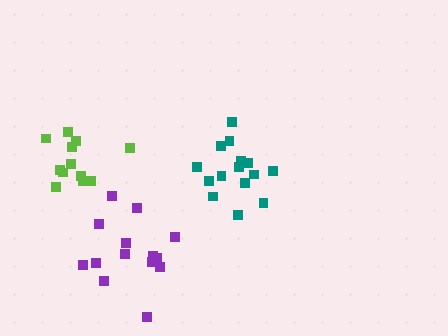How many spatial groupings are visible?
There are 3 spatial groupings.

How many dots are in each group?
Group 1: 12 dots, Group 2: 15 dots, Group 3: 14 dots (41 total).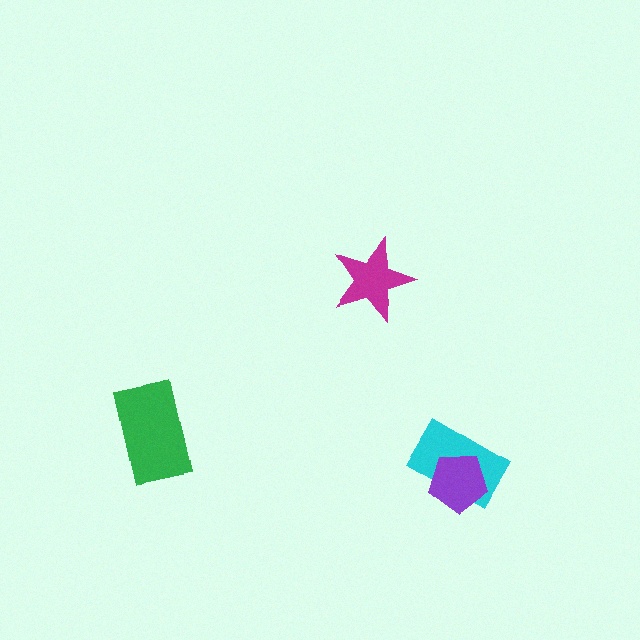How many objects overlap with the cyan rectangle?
1 object overlaps with the cyan rectangle.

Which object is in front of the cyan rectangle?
The purple pentagon is in front of the cyan rectangle.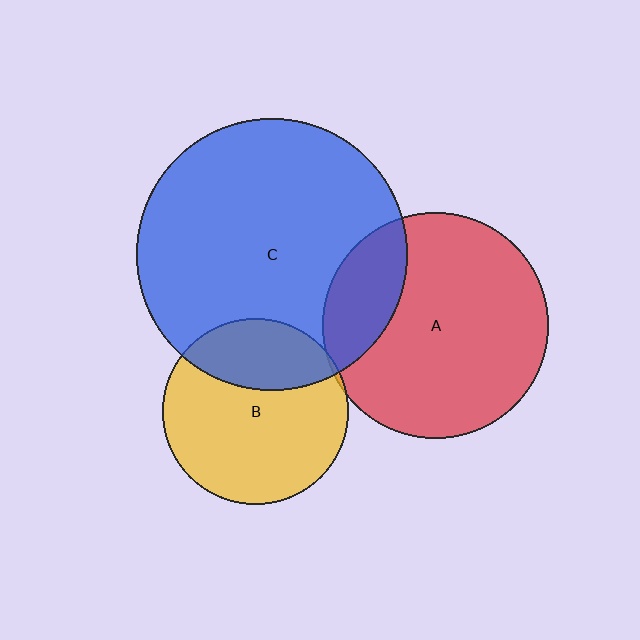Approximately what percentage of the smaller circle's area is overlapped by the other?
Approximately 20%.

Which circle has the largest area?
Circle C (blue).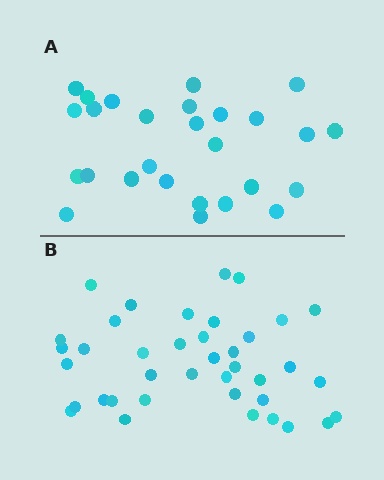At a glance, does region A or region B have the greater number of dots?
Region B (the bottom region) has more dots.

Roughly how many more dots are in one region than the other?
Region B has roughly 12 or so more dots than region A.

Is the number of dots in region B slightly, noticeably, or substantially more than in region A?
Region B has noticeably more, but not dramatically so. The ratio is roughly 1.4 to 1.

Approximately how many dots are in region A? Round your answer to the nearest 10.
About 30 dots. (The exact count is 27, which rounds to 30.)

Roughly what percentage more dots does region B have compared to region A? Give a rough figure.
About 45% more.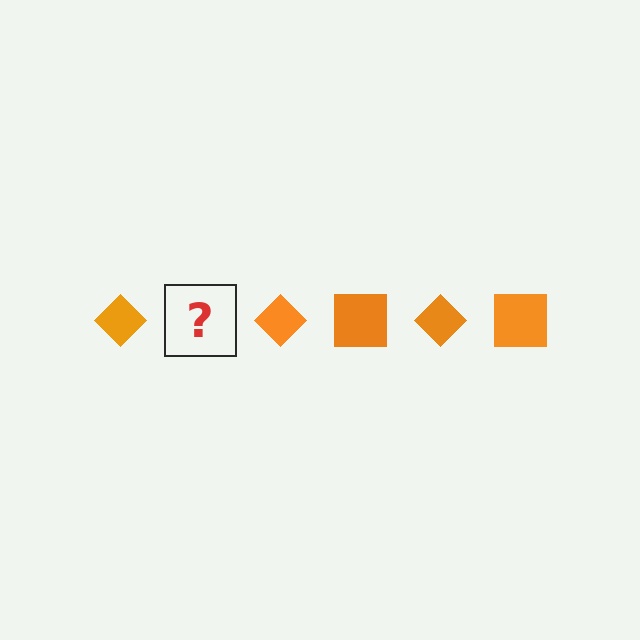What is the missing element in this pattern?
The missing element is an orange square.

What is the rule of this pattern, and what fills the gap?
The rule is that the pattern cycles through diamond, square shapes in orange. The gap should be filled with an orange square.